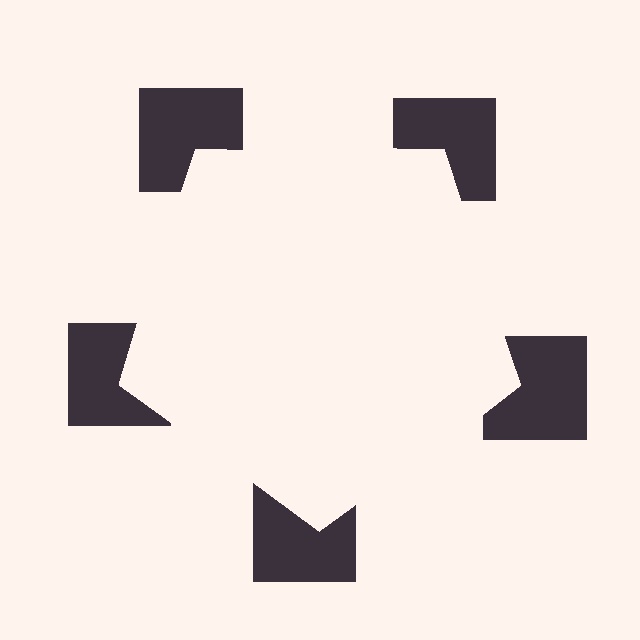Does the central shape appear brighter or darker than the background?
It typically appears slightly brighter than the background, even though no actual brightness change is drawn.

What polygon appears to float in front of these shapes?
An illusory pentagon — its edges are inferred from the aligned wedge cuts in the notched squares, not physically drawn.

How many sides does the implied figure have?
5 sides.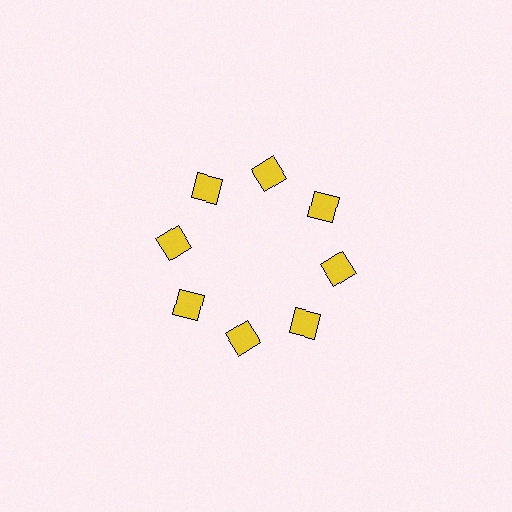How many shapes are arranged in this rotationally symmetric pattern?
There are 8 shapes, arranged in 8 groups of 1.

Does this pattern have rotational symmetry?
Yes, this pattern has 8-fold rotational symmetry. It looks the same after rotating 45 degrees around the center.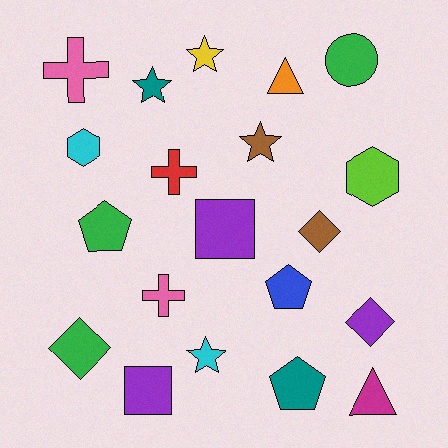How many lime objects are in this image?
There is 1 lime object.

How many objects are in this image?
There are 20 objects.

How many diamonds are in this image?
There are 3 diamonds.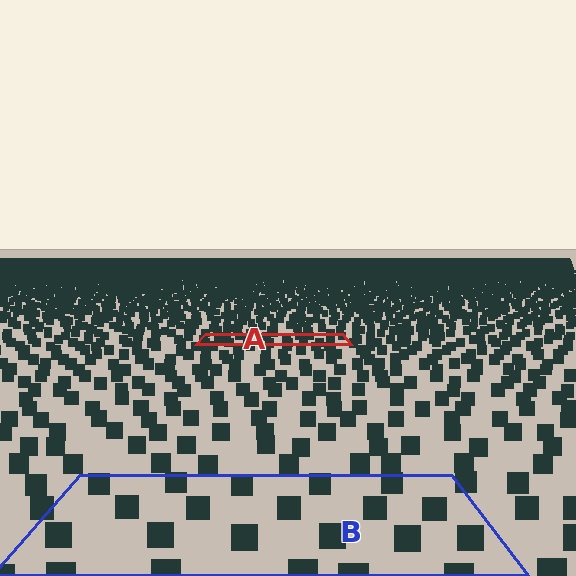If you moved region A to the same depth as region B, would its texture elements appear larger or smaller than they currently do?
They would appear larger. At a closer depth, the same texture elements are projected at a bigger on-screen size.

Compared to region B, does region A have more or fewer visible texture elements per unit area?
Region A has more texture elements per unit area — they are packed more densely because it is farther away.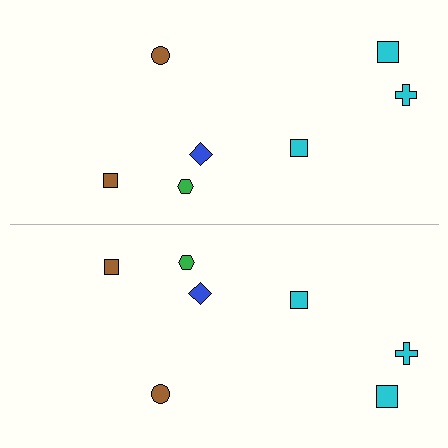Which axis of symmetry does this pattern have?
The pattern has a horizontal axis of symmetry running through the center of the image.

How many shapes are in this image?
There are 14 shapes in this image.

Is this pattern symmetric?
Yes, this pattern has bilateral (reflection) symmetry.